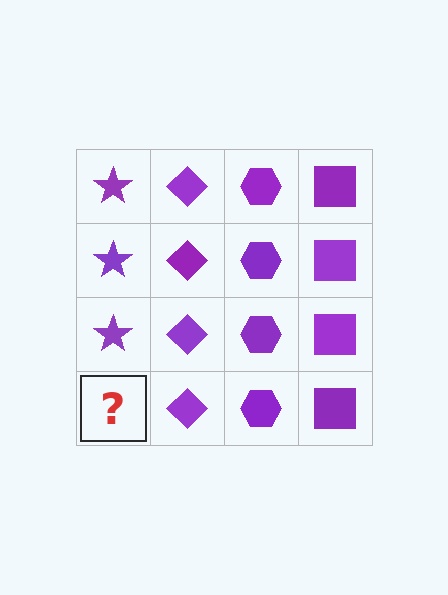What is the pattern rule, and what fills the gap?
The rule is that each column has a consistent shape. The gap should be filled with a purple star.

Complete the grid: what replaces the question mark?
The question mark should be replaced with a purple star.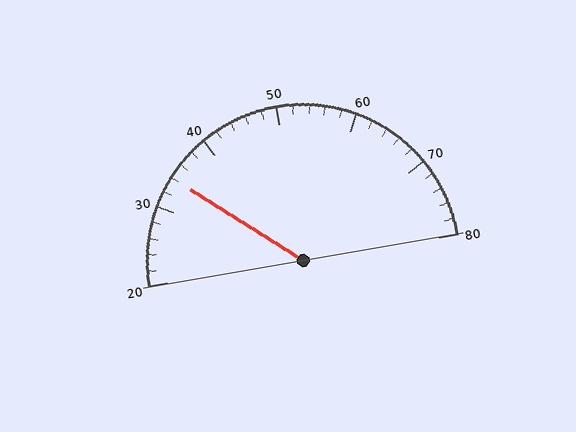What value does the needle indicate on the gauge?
The needle indicates approximately 34.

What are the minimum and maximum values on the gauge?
The gauge ranges from 20 to 80.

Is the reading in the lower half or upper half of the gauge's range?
The reading is in the lower half of the range (20 to 80).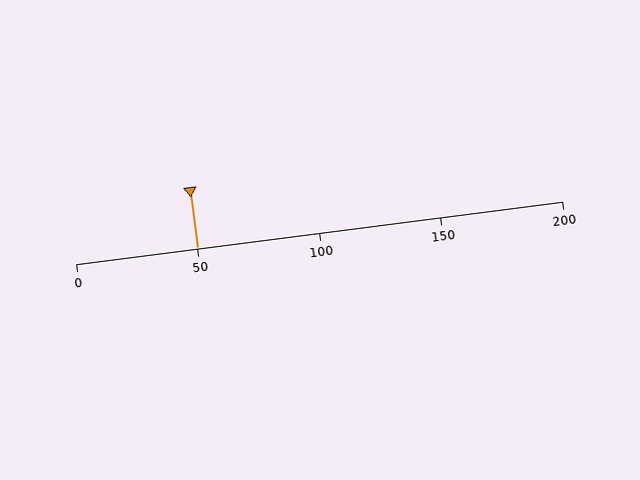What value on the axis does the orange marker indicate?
The marker indicates approximately 50.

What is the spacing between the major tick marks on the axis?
The major ticks are spaced 50 apart.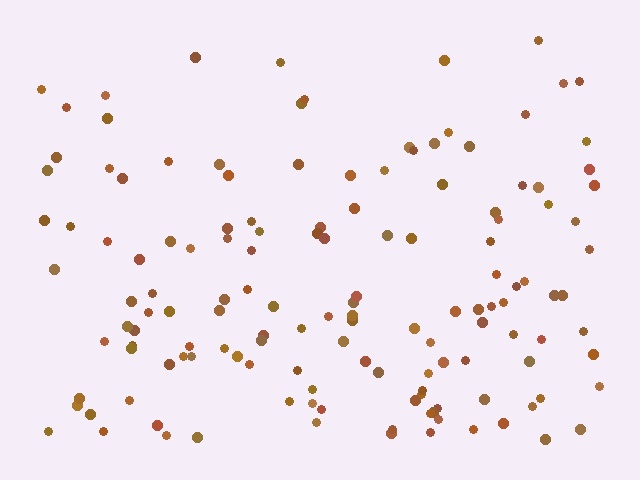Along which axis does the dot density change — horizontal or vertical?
Vertical.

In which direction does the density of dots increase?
From top to bottom, with the bottom side densest.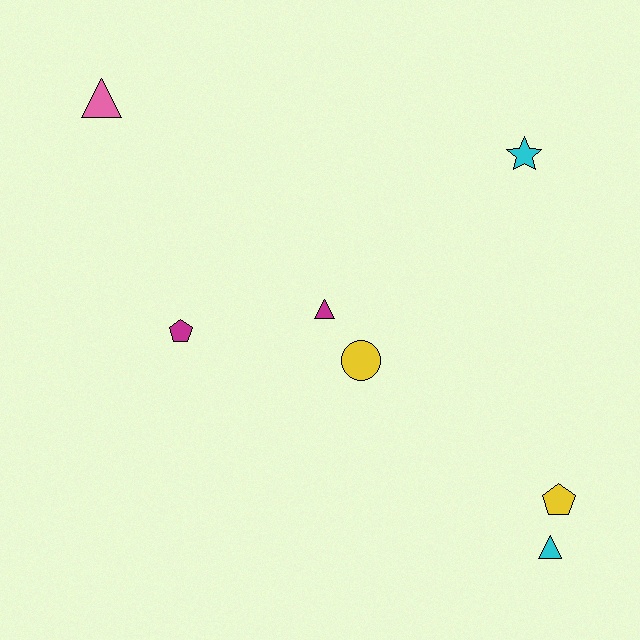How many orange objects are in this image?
There are no orange objects.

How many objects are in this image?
There are 7 objects.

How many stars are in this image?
There is 1 star.